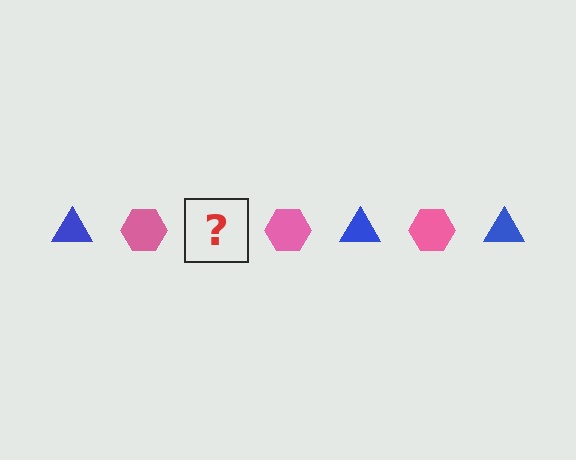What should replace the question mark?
The question mark should be replaced with a blue triangle.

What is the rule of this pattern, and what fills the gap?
The rule is that the pattern alternates between blue triangle and pink hexagon. The gap should be filled with a blue triangle.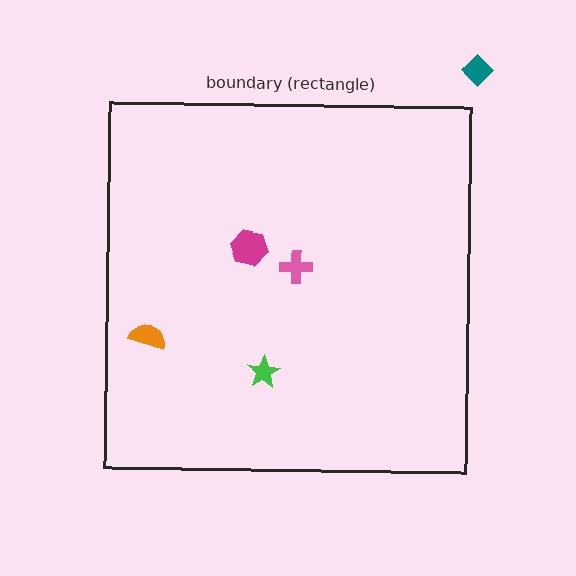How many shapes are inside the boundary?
4 inside, 1 outside.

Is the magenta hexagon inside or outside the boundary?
Inside.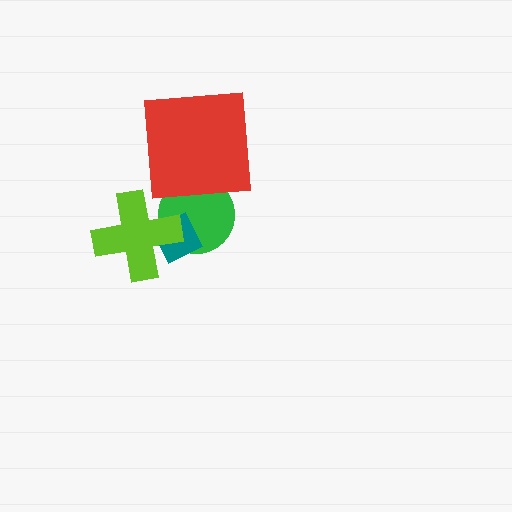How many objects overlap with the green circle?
3 objects overlap with the green circle.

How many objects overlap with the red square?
1 object overlaps with the red square.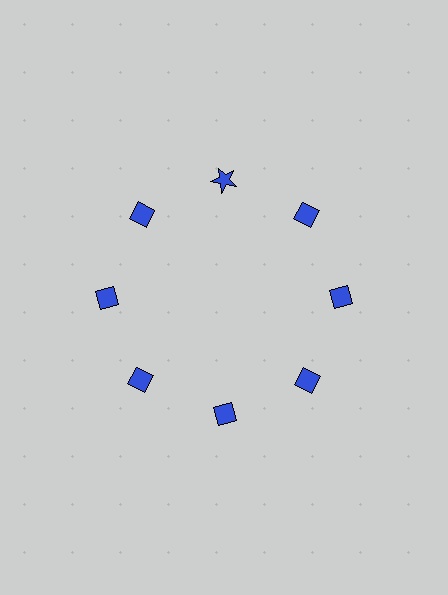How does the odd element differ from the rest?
It has a different shape: star instead of diamond.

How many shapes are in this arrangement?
There are 8 shapes arranged in a ring pattern.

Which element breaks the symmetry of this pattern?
The blue star at roughly the 12 o'clock position breaks the symmetry. All other shapes are blue diamonds.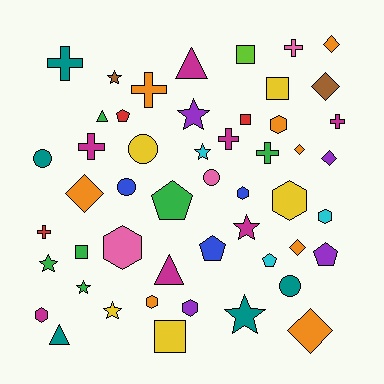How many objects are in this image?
There are 50 objects.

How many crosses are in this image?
There are 8 crosses.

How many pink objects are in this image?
There are 3 pink objects.